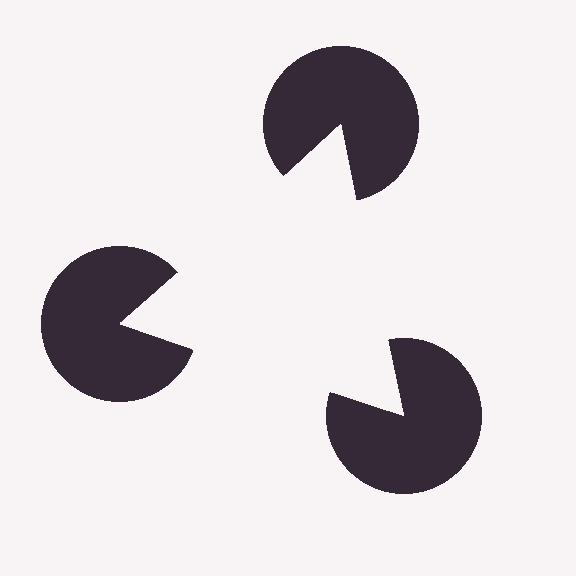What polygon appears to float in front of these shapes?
An illusory triangle — its edges are inferred from the aligned wedge cuts in the pac-man discs, not physically drawn.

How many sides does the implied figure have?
3 sides.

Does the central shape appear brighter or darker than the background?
It typically appears slightly brighter than the background, even though no actual brightness change is drawn.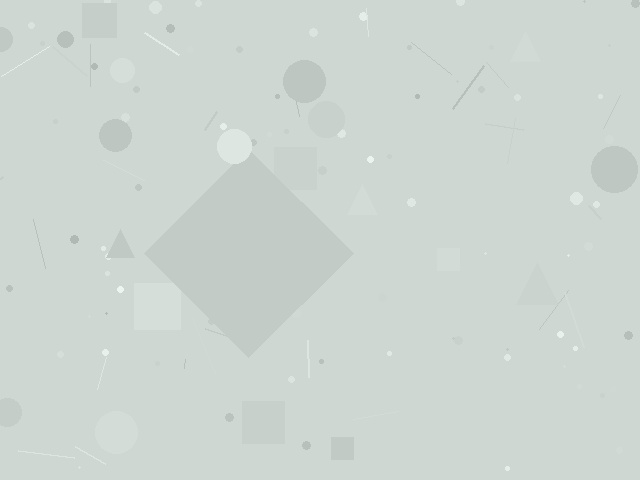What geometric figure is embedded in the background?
A diamond is embedded in the background.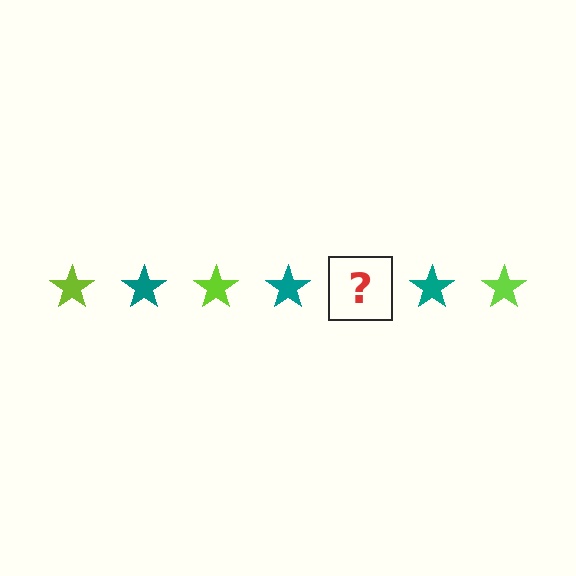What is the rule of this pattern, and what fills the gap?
The rule is that the pattern cycles through lime, teal stars. The gap should be filled with a lime star.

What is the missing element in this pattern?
The missing element is a lime star.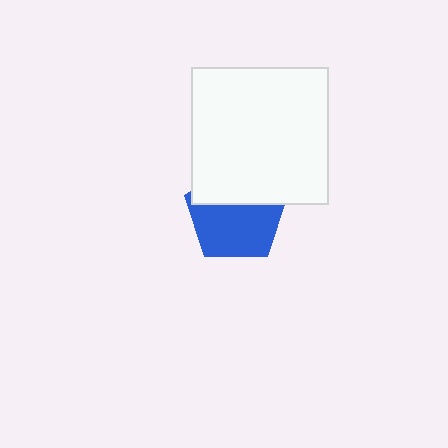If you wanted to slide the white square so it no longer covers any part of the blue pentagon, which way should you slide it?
Slide it up — that is the most direct way to separate the two shapes.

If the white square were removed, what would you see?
You would see the complete blue pentagon.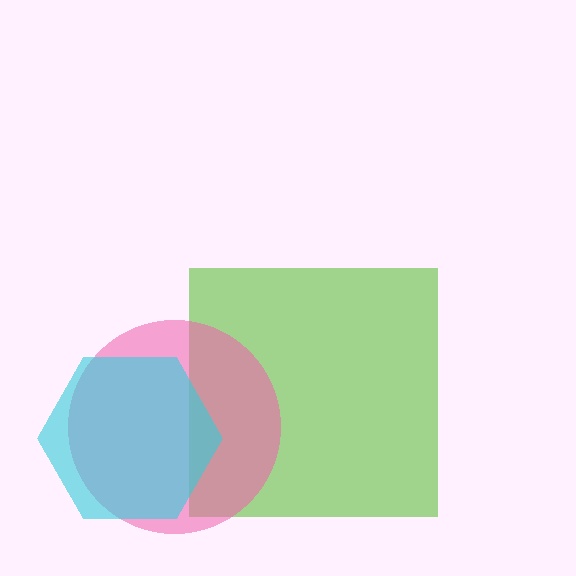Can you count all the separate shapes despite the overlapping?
Yes, there are 3 separate shapes.